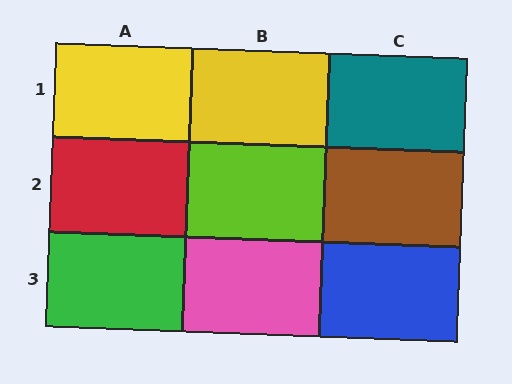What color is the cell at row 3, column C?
Blue.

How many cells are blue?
1 cell is blue.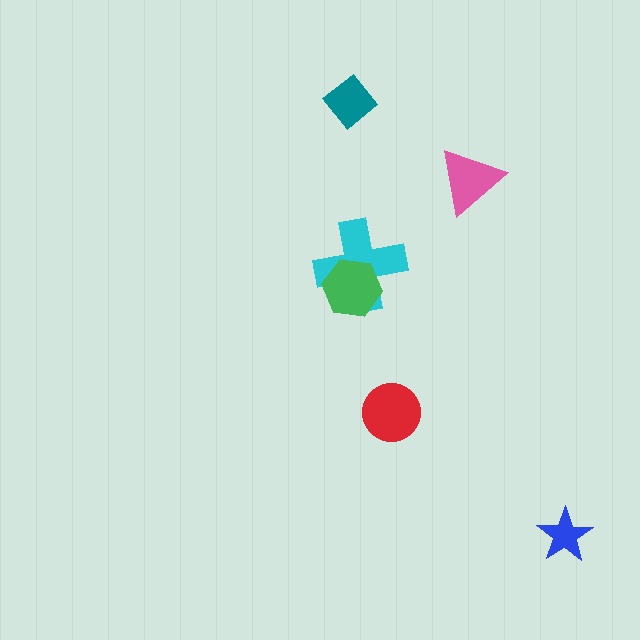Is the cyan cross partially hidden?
Yes, it is partially covered by another shape.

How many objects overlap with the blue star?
0 objects overlap with the blue star.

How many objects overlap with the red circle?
0 objects overlap with the red circle.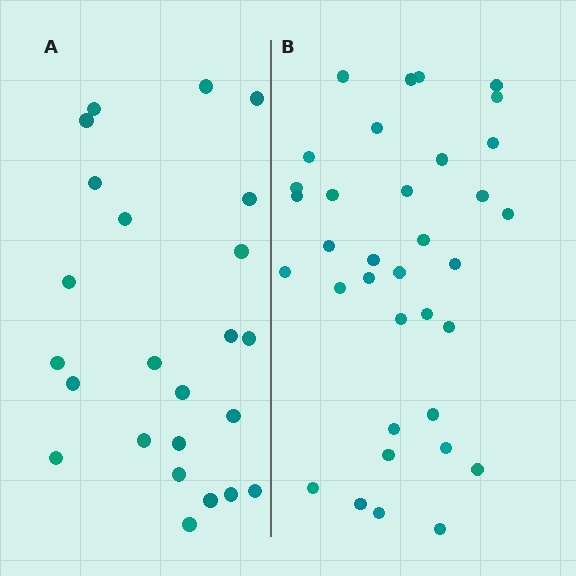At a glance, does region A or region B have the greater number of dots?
Region B (the right region) has more dots.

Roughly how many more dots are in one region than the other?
Region B has roughly 12 or so more dots than region A.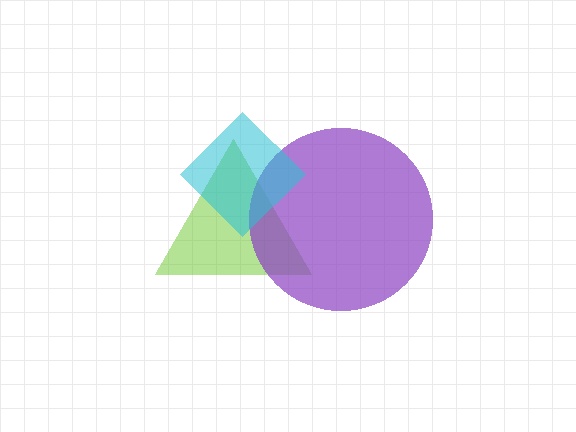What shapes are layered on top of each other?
The layered shapes are: a lime triangle, a purple circle, a cyan diamond.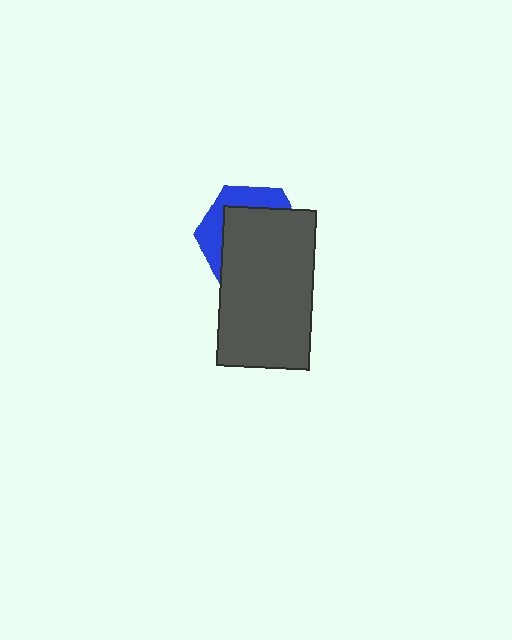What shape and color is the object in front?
The object in front is a dark gray rectangle.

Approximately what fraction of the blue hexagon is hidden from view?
Roughly 69% of the blue hexagon is hidden behind the dark gray rectangle.